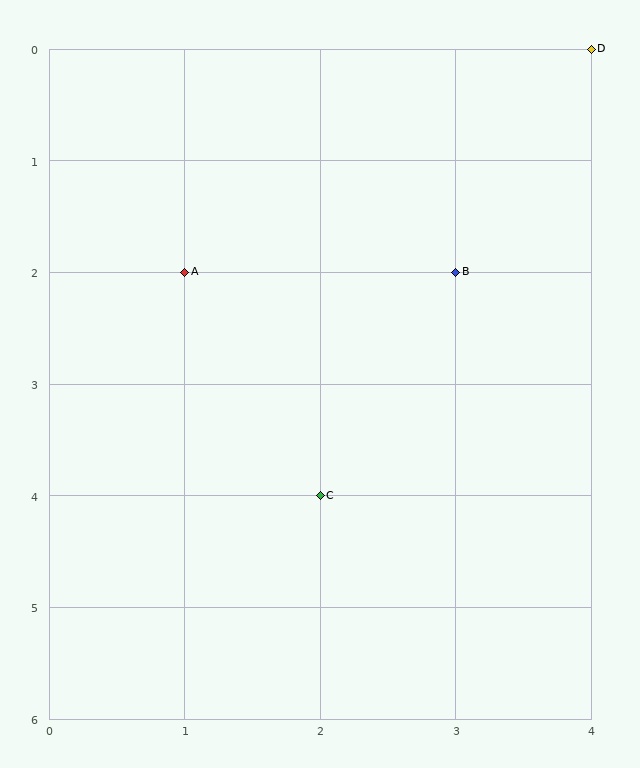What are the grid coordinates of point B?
Point B is at grid coordinates (3, 2).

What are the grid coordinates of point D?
Point D is at grid coordinates (4, 0).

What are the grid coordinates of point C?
Point C is at grid coordinates (2, 4).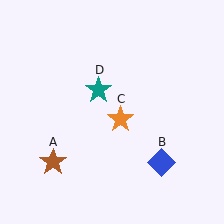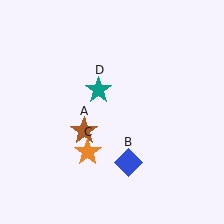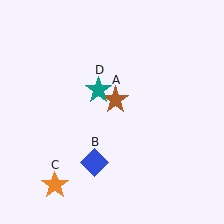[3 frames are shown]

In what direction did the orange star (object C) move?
The orange star (object C) moved down and to the left.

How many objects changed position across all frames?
3 objects changed position: brown star (object A), blue diamond (object B), orange star (object C).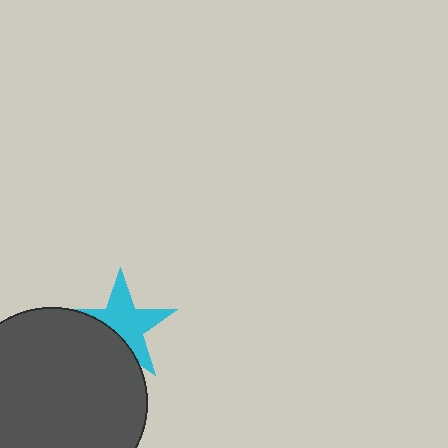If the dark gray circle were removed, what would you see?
You would see the complete cyan star.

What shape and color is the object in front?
The object in front is a dark gray circle.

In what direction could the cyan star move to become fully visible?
The cyan star could move up. That would shift it out from behind the dark gray circle entirely.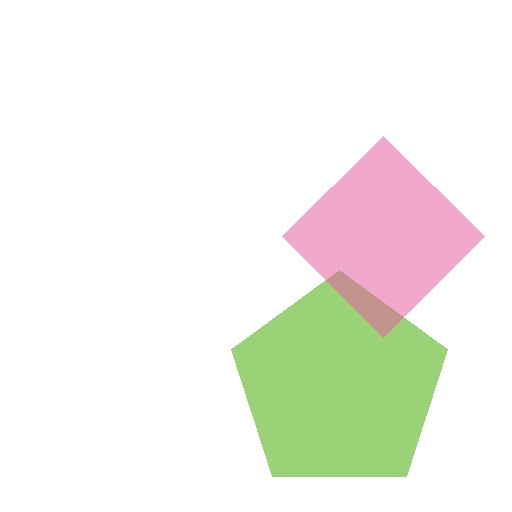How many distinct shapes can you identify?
There are 2 distinct shapes: a lime pentagon, a pink diamond.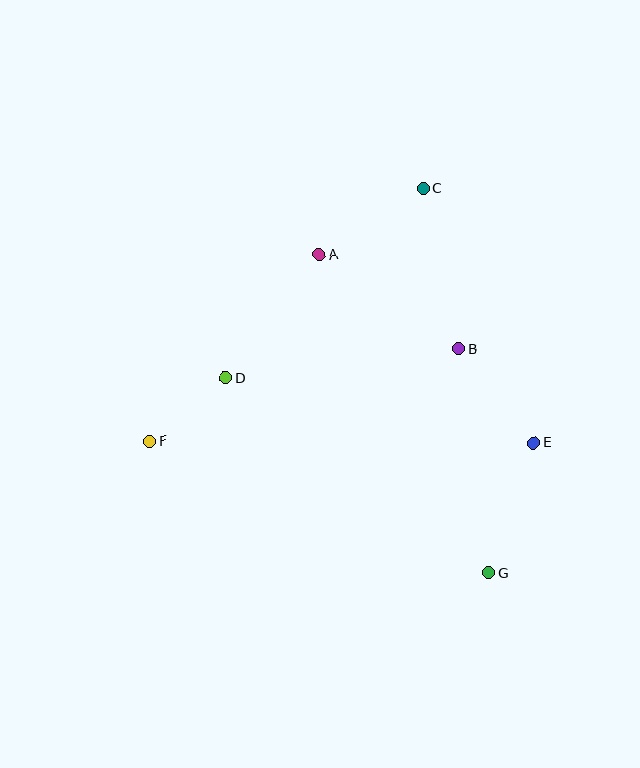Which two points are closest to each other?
Points D and F are closest to each other.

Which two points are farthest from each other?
Points C and G are farthest from each other.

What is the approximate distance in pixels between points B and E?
The distance between B and E is approximately 121 pixels.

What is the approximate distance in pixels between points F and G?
The distance between F and G is approximately 364 pixels.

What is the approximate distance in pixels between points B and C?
The distance between B and C is approximately 164 pixels.